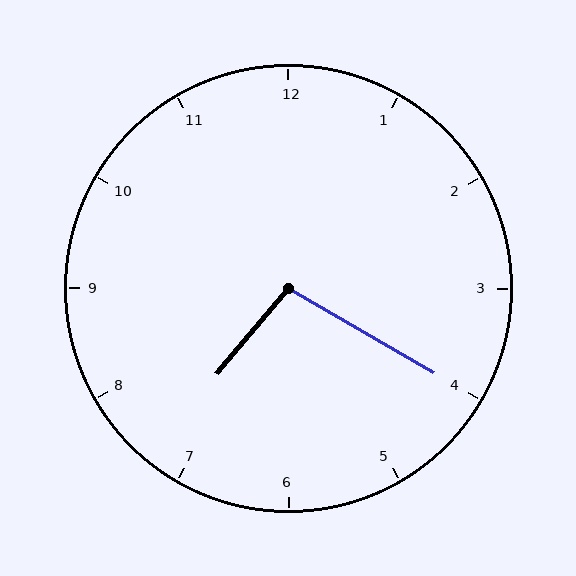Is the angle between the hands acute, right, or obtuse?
It is obtuse.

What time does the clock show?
7:20.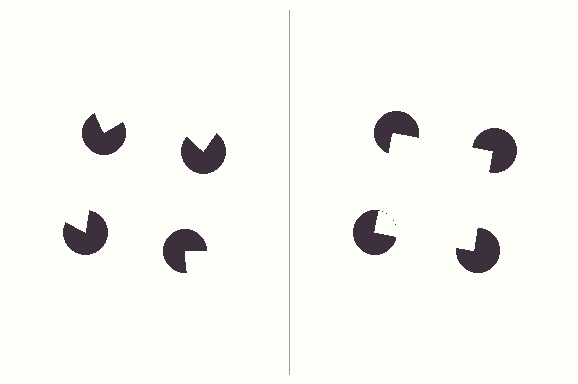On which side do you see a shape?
An illusory square appears on the right side. On the left side the wedge cuts are rotated, so no coherent shape forms.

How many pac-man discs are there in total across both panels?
8 — 4 on each side.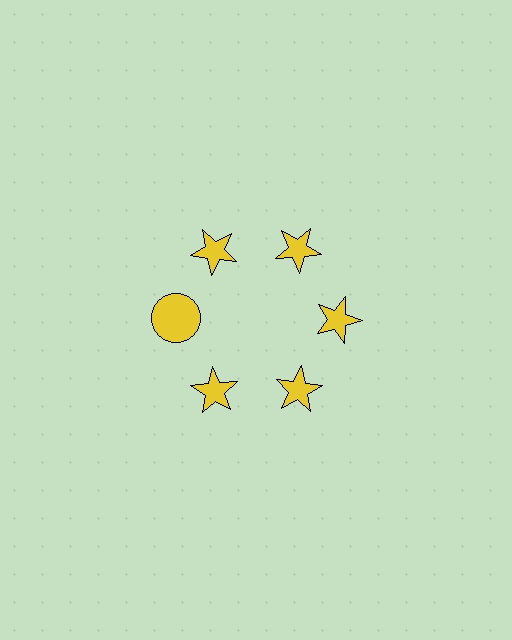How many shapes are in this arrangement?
There are 6 shapes arranged in a ring pattern.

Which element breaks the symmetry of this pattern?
The yellow circle at roughly the 9 o'clock position breaks the symmetry. All other shapes are yellow stars.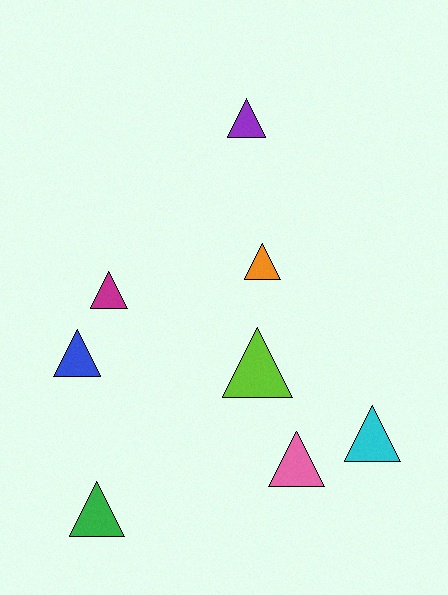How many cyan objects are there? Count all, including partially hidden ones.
There is 1 cyan object.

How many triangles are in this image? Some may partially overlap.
There are 8 triangles.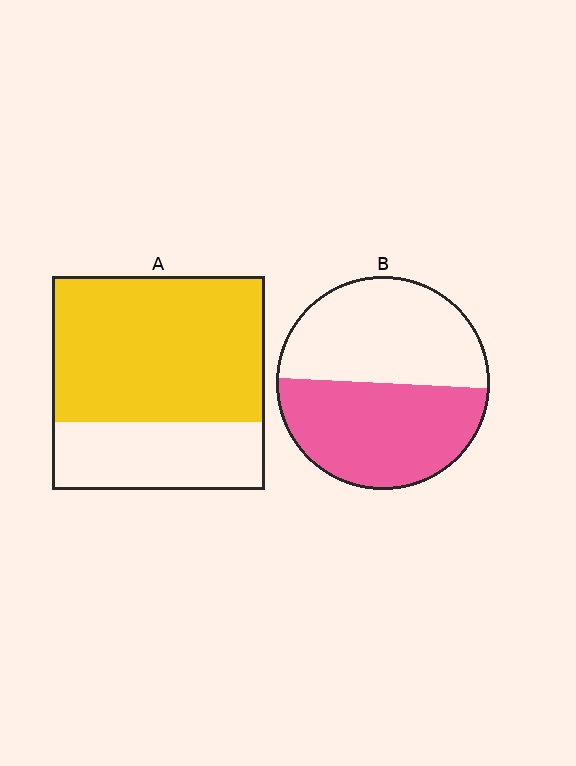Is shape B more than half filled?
Roughly half.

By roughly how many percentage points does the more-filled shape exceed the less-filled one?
By roughly 20 percentage points (A over B).